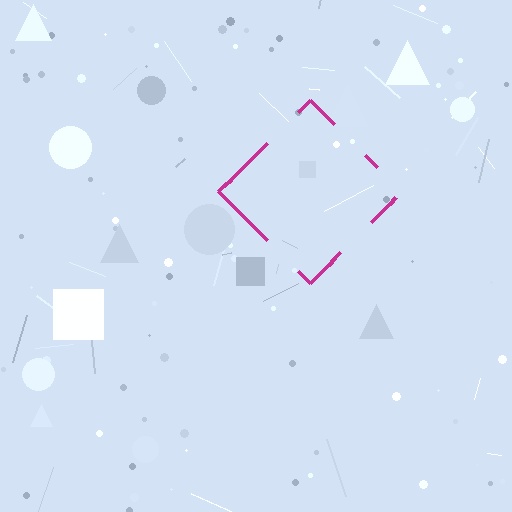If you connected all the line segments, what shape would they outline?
They would outline a diamond.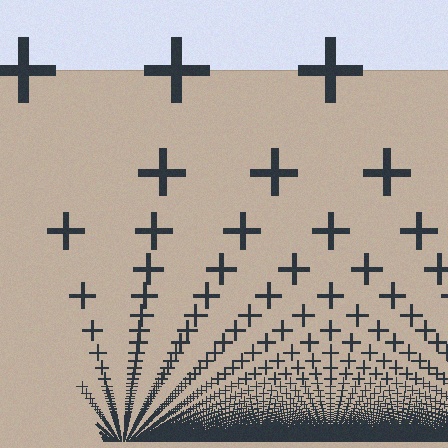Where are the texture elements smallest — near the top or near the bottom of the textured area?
Near the bottom.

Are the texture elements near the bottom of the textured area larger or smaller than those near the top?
Smaller. The gradient is inverted — elements near the bottom are smaller and denser.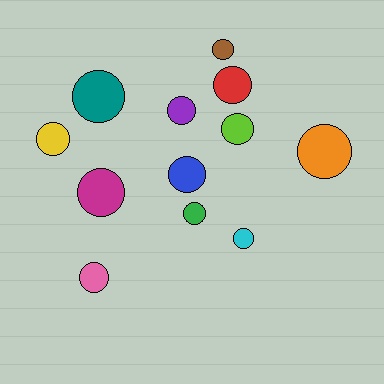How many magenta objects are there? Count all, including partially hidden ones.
There is 1 magenta object.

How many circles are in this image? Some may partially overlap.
There are 12 circles.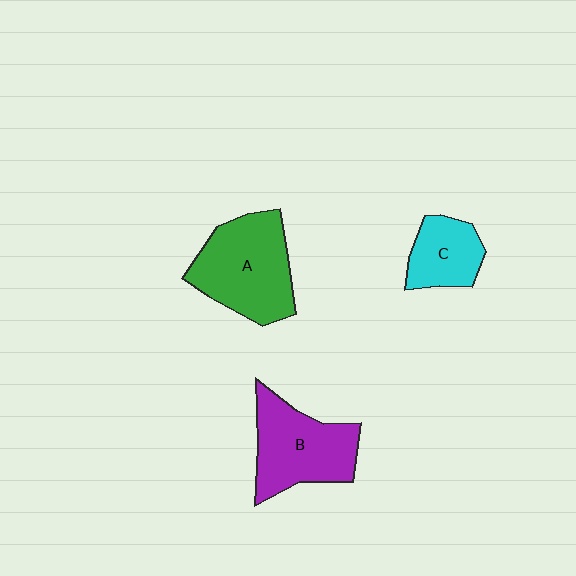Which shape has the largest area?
Shape A (green).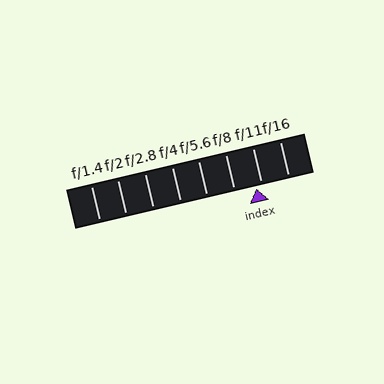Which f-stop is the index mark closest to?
The index mark is closest to f/11.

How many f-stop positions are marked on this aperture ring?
There are 8 f-stop positions marked.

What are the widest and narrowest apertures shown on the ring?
The widest aperture shown is f/1.4 and the narrowest is f/16.